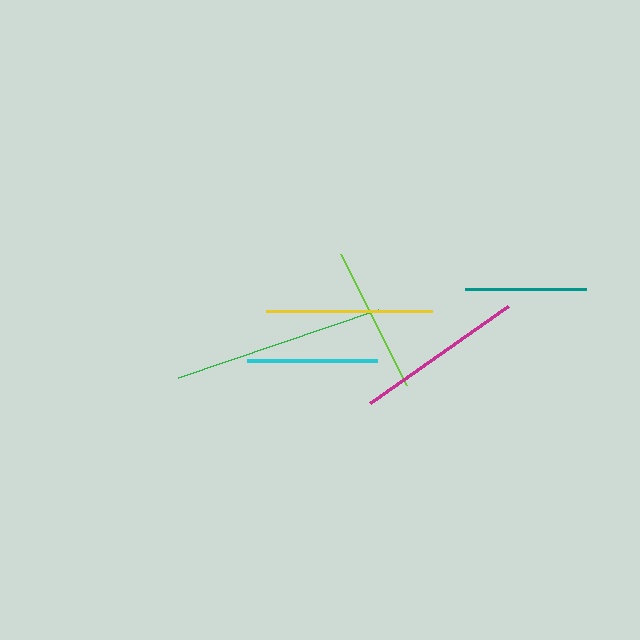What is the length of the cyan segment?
The cyan segment is approximately 129 pixels long.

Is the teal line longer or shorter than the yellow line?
The yellow line is longer than the teal line.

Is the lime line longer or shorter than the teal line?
The lime line is longer than the teal line.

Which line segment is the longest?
The green line is the longest at approximately 212 pixels.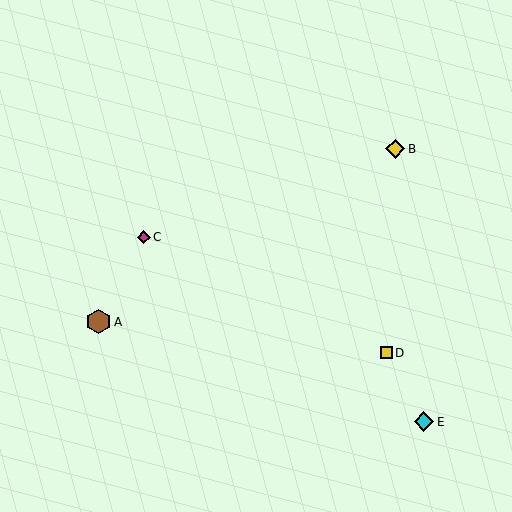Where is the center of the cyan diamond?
The center of the cyan diamond is at (424, 422).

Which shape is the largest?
The brown hexagon (labeled A) is the largest.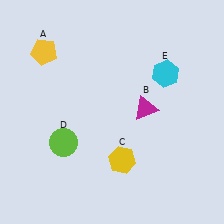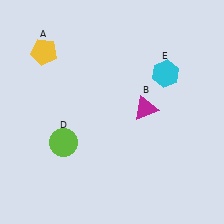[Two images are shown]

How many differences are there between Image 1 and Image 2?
There is 1 difference between the two images.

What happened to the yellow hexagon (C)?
The yellow hexagon (C) was removed in Image 2. It was in the bottom-right area of Image 1.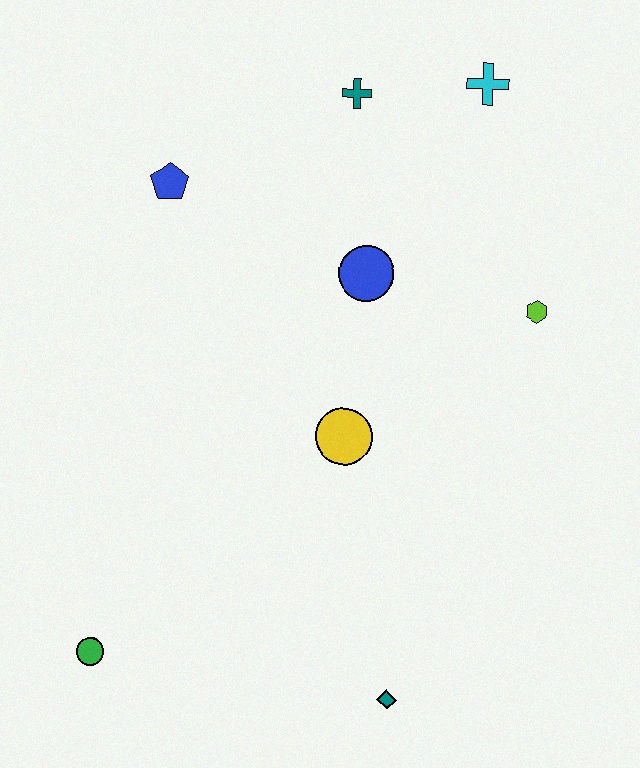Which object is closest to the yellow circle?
The blue circle is closest to the yellow circle.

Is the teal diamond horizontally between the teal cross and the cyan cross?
Yes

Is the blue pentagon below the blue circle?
No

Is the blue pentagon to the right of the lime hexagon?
No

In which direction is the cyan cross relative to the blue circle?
The cyan cross is above the blue circle.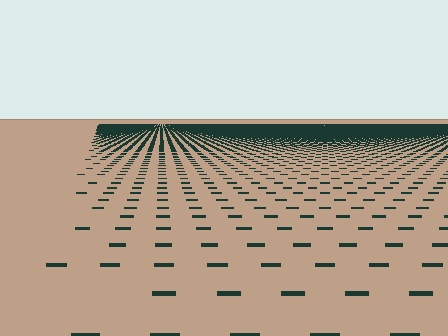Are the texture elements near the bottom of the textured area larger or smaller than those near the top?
Larger. Near the bottom, elements are closer to the viewer and appear at a bigger on-screen size.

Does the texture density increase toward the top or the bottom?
Density increases toward the top.